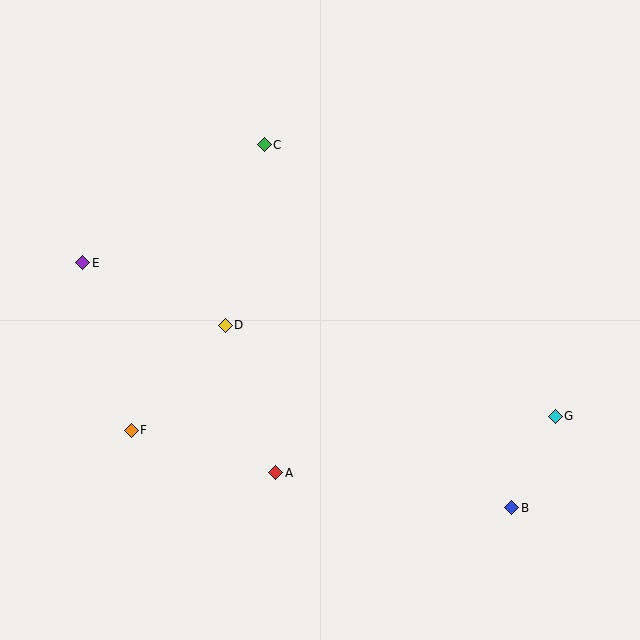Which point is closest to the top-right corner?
Point C is closest to the top-right corner.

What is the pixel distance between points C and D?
The distance between C and D is 185 pixels.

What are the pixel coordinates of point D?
Point D is at (225, 325).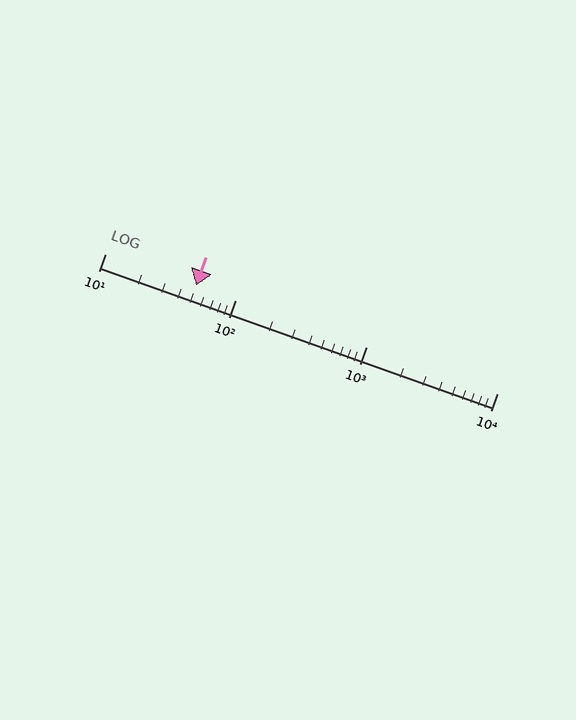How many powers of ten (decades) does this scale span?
The scale spans 3 decades, from 10 to 10000.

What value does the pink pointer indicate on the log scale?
The pointer indicates approximately 50.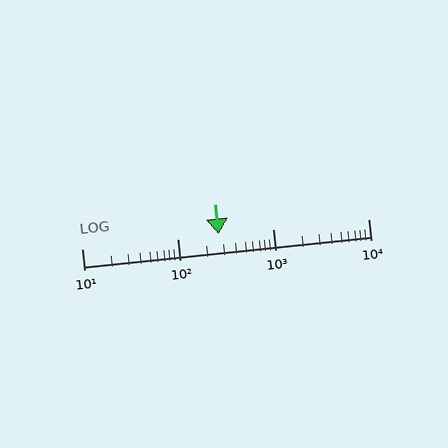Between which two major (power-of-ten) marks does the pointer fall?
The pointer is between 100 and 1000.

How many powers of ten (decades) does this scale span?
The scale spans 3 decades, from 10 to 10000.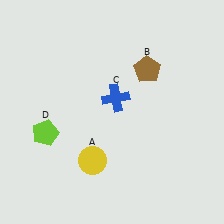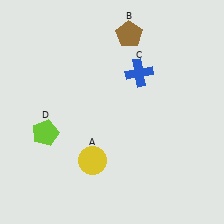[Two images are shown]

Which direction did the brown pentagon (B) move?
The brown pentagon (B) moved up.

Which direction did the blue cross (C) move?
The blue cross (C) moved up.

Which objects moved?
The objects that moved are: the brown pentagon (B), the blue cross (C).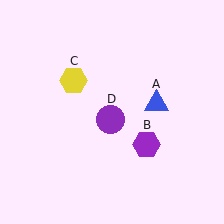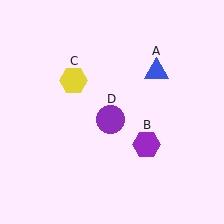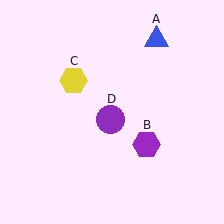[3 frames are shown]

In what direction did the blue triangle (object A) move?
The blue triangle (object A) moved up.